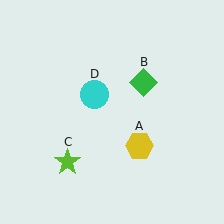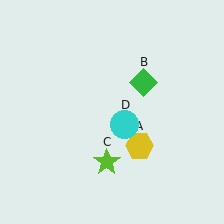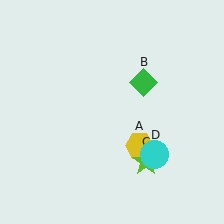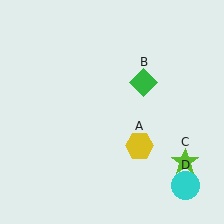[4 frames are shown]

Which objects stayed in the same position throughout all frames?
Yellow hexagon (object A) and green diamond (object B) remained stationary.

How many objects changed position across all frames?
2 objects changed position: lime star (object C), cyan circle (object D).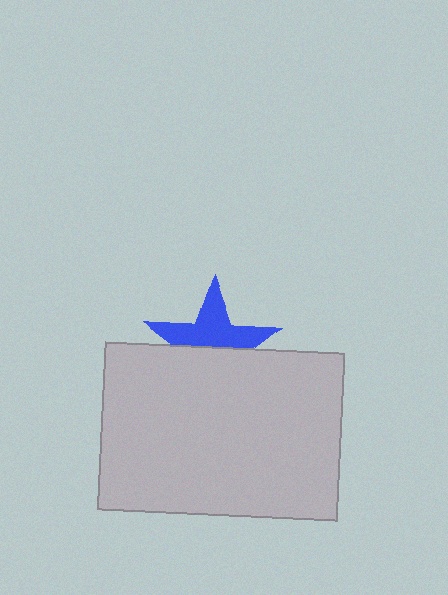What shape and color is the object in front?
The object in front is a light gray rectangle.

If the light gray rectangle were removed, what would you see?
You would see the complete blue star.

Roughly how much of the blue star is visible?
About half of it is visible (roughly 53%).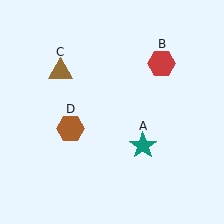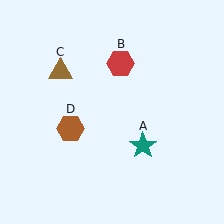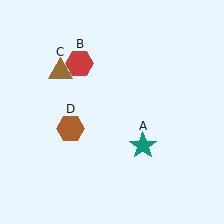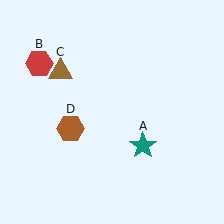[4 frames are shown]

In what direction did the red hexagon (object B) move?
The red hexagon (object B) moved left.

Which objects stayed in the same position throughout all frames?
Teal star (object A) and brown triangle (object C) and brown hexagon (object D) remained stationary.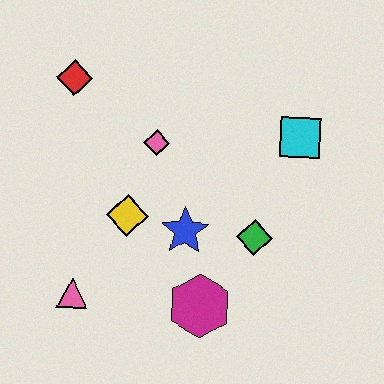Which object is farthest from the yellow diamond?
The cyan square is farthest from the yellow diamond.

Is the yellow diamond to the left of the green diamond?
Yes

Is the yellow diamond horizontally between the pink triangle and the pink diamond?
Yes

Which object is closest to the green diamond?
The blue star is closest to the green diamond.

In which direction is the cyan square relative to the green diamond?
The cyan square is above the green diamond.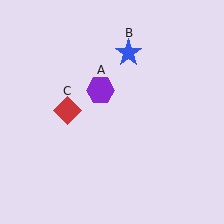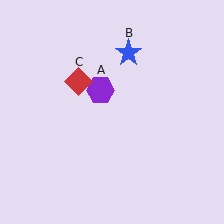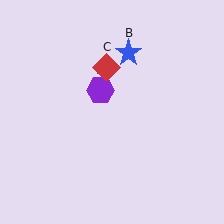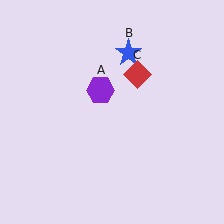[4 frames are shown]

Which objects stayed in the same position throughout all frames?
Purple hexagon (object A) and blue star (object B) remained stationary.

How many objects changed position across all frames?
1 object changed position: red diamond (object C).